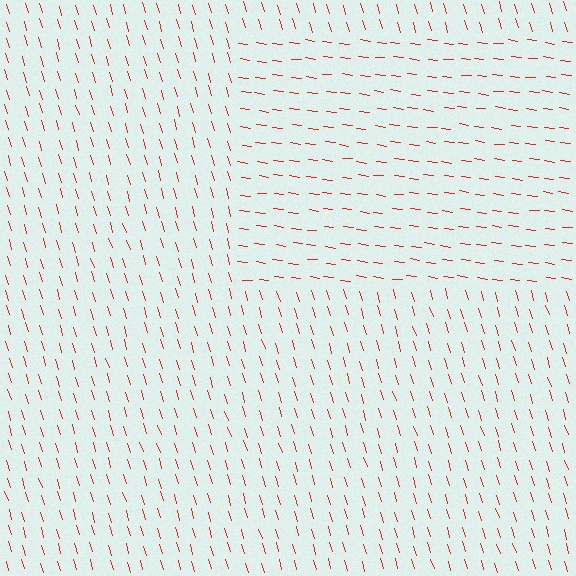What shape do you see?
I see a rectangle.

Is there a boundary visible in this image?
Yes, there is a texture boundary formed by a change in line orientation.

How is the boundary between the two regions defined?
The boundary is defined purely by a change in line orientation (approximately 66 degrees difference). All lines are the same color and thickness.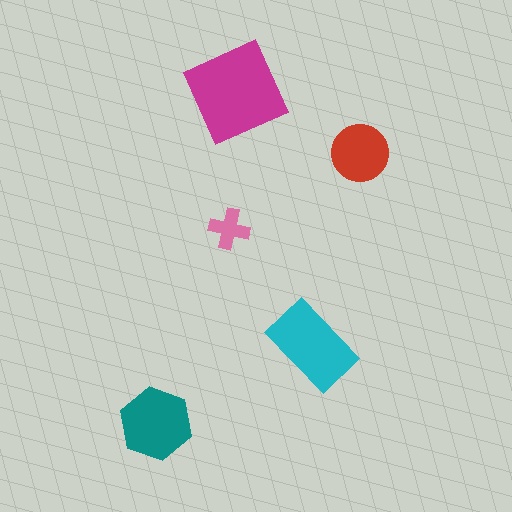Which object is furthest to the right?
The red circle is rightmost.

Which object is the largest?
The magenta diamond.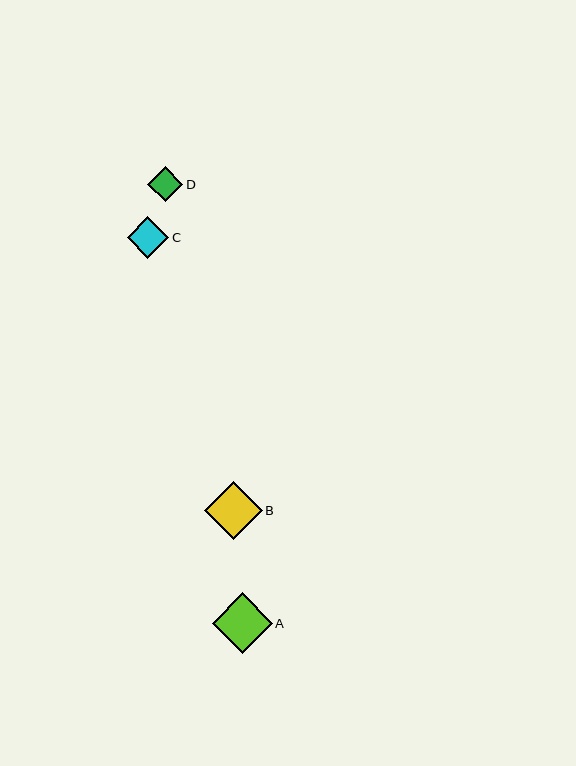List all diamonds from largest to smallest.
From largest to smallest: A, B, C, D.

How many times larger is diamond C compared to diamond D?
Diamond C is approximately 1.2 times the size of diamond D.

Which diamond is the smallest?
Diamond D is the smallest with a size of approximately 35 pixels.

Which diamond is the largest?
Diamond A is the largest with a size of approximately 60 pixels.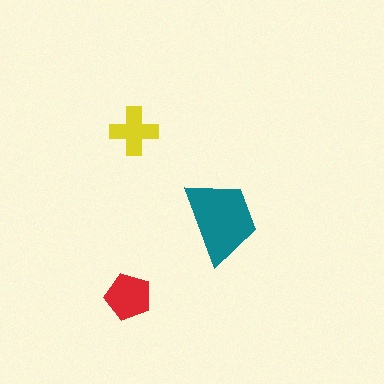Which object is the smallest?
The yellow cross.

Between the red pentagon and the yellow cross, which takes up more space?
The red pentagon.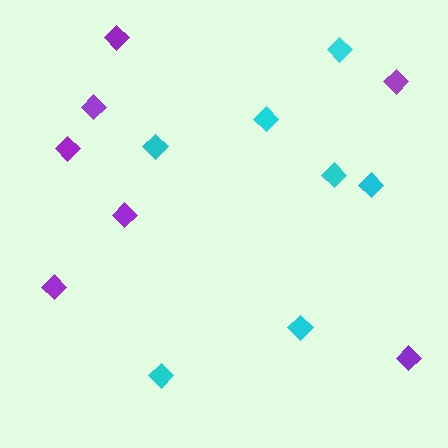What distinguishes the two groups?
There are 2 groups: one group of cyan diamonds (7) and one group of purple diamonds (7).